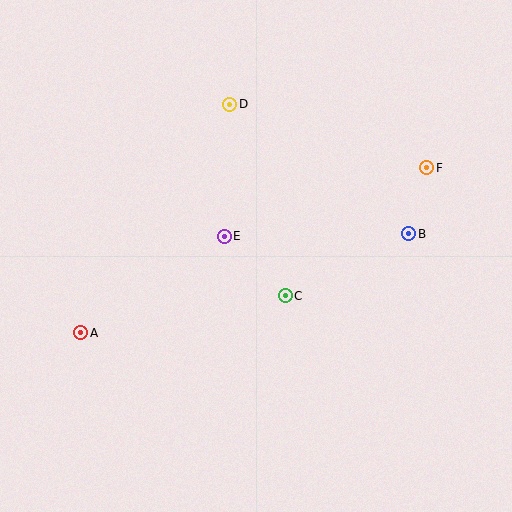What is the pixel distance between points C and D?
The distance between C and D is 200 pixels.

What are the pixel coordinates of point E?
Point E is at (224, 236).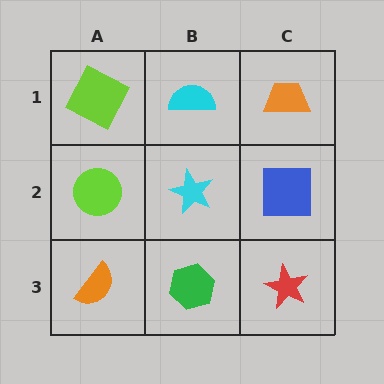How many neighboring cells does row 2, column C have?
3.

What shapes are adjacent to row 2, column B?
A cyan semicircle (row 1, column B), a green hexagon (row 3, column B), a lime circle (row 2, column A), a blue square (row 2, column C).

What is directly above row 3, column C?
A blue square.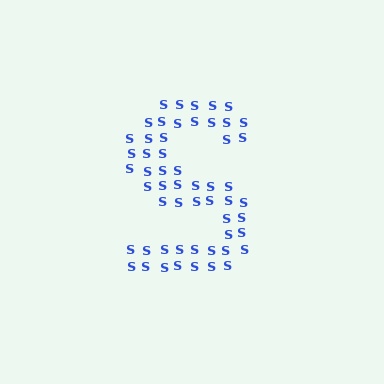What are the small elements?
The small elements are letter S's.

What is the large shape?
The large shape is the letter S.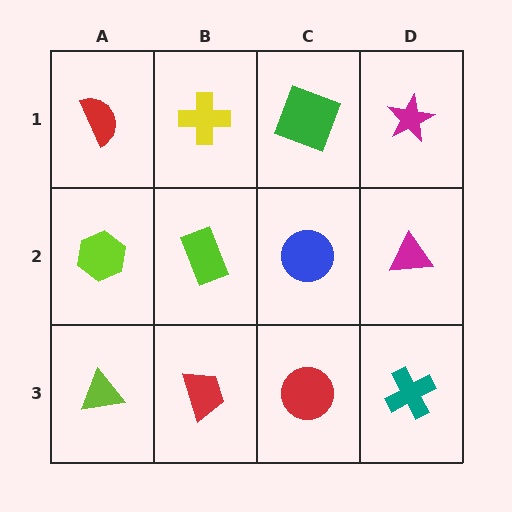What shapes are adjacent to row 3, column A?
A lime hexagon (row 2, column A), a red trapezoid (row 3, column B).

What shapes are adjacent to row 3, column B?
A lime rectangle (row 2, column B), a lime triangle (row 3, column A), a red circle (row 3, column C).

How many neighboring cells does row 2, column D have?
3.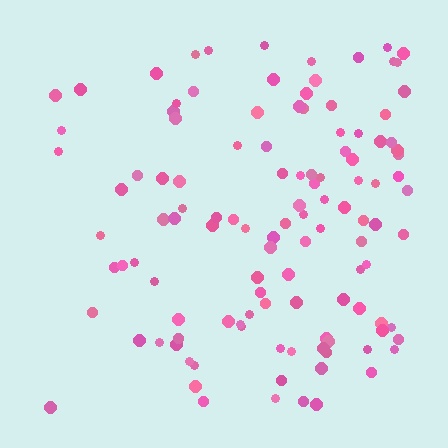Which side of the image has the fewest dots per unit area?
The left.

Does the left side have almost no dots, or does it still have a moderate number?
Still a moderate number, just noticeably fewer than the right.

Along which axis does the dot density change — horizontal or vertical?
Horizontal.